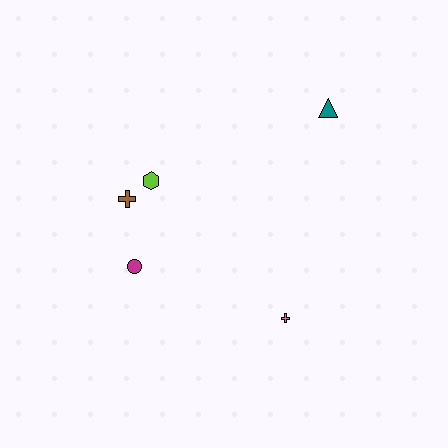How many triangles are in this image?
There is 1 triangle.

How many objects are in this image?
There are 5 objects.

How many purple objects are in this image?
There are no purple objects.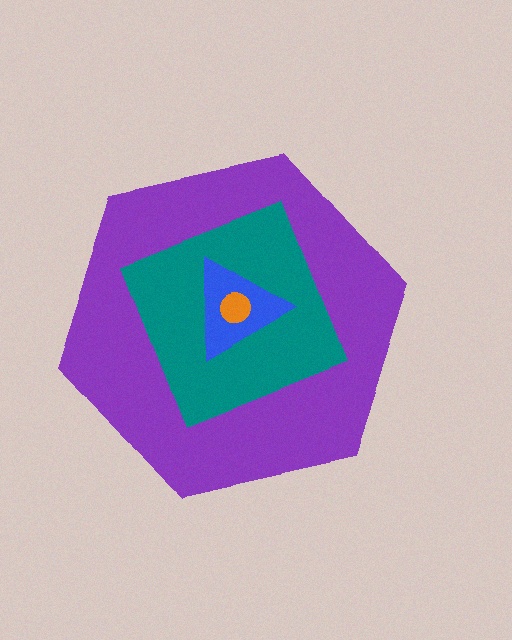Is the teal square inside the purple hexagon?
Yes.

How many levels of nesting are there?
4.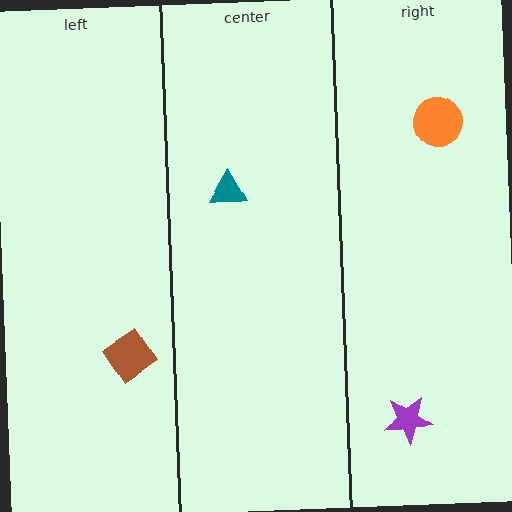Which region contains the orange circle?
The right region.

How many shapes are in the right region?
2.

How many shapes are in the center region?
1.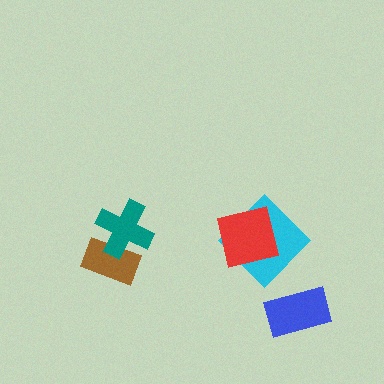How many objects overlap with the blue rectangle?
0 objects overlap with the blue rectangle.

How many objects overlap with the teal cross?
1 object overlaps with the teal cross.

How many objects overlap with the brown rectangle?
1 object overlaps with the brown rectangle.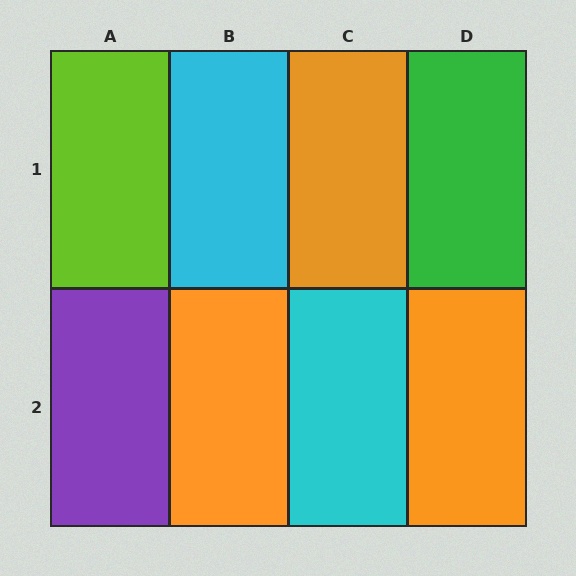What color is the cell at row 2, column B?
Orange.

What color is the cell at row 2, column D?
Orange.